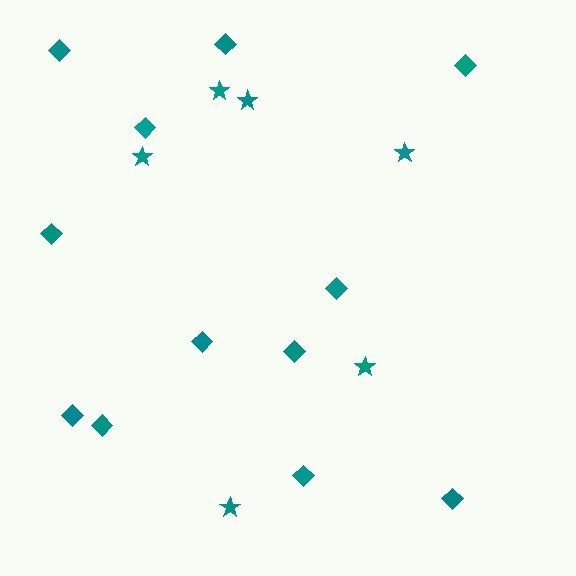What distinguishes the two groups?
There are 2 groups: one group of stars (6) and one group of diamonds (12).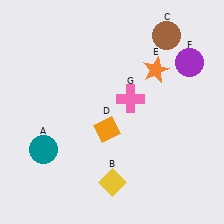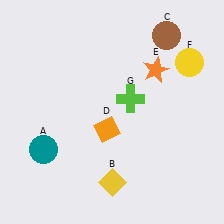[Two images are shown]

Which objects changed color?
F changed from purple to yellow. G changed from pink to lime.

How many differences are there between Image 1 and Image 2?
There are 2 differences between the two images.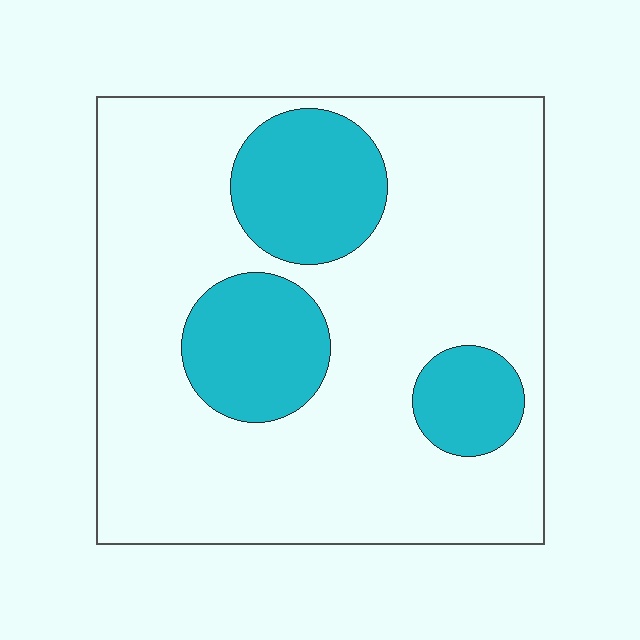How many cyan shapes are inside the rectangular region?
3.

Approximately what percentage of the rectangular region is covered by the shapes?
Approximately 25%.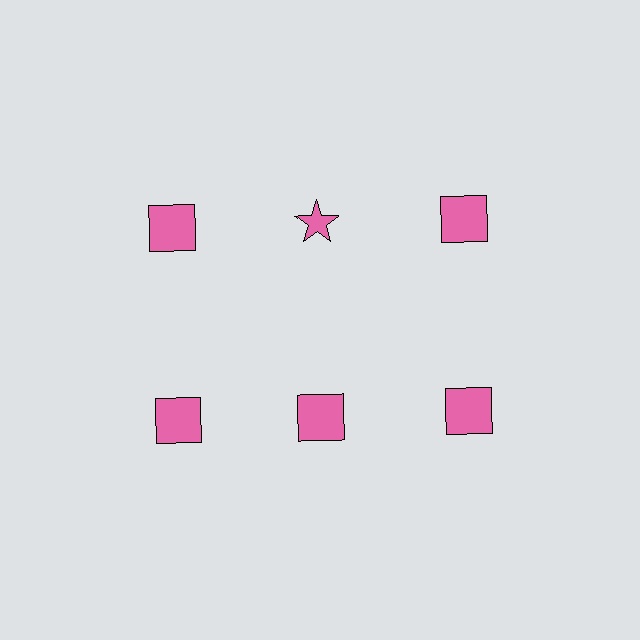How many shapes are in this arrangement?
There are 6 shapes arranged in a grid pattern.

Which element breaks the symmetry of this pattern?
The pink star in the top row, second from left column breaks the symmetry. All other shapes are pink squares.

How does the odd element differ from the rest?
It has a different shape: star instead of square.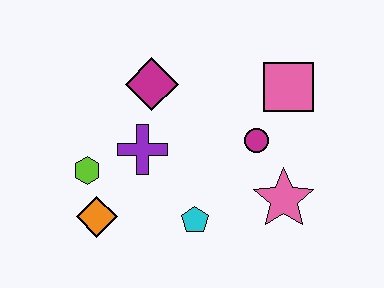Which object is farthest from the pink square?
The orange diamond is farthest from the pink square.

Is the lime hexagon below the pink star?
No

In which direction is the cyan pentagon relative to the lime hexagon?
The cyan pentagon is to the right of the lime hexagon.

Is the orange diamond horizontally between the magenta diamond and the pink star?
No